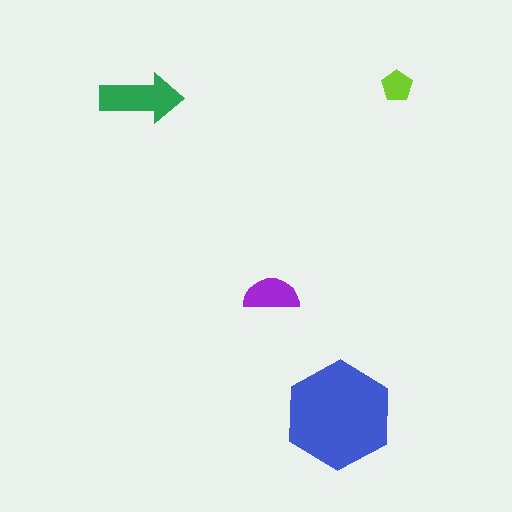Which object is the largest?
The blue hexagon.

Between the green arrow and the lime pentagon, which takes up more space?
The green arrow.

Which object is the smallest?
The lime pentagon.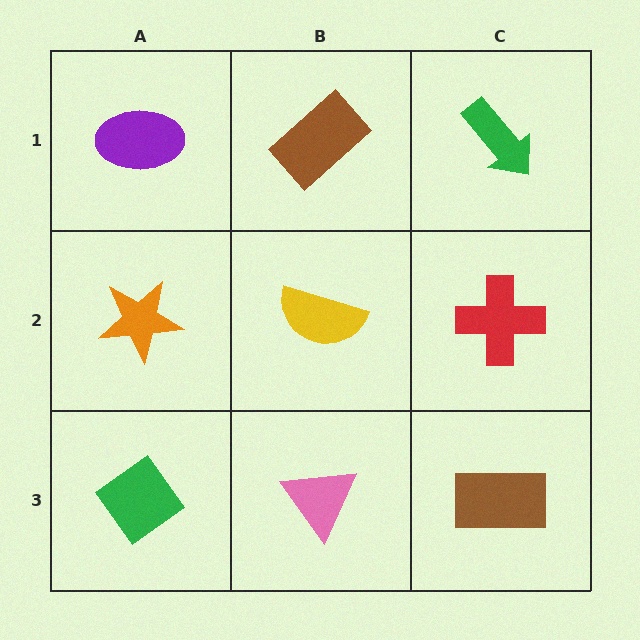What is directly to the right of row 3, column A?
A pink triangle.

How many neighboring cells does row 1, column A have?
2.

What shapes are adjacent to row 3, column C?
A red cross (row 2, column C), a pink triangle (row 3, column B).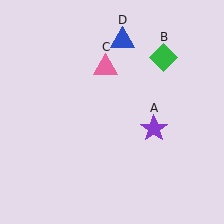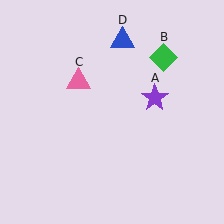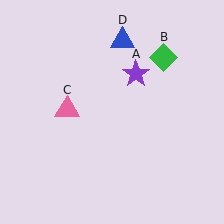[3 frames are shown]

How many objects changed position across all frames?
2 objects changed position: purple star (object A), pink triangle (object C).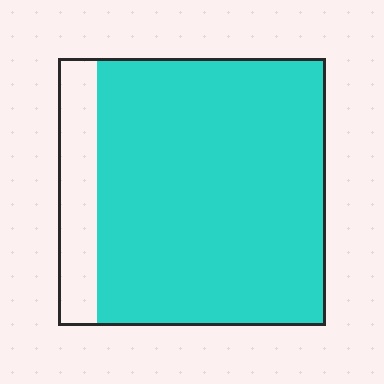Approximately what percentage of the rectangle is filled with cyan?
Approximately 85%.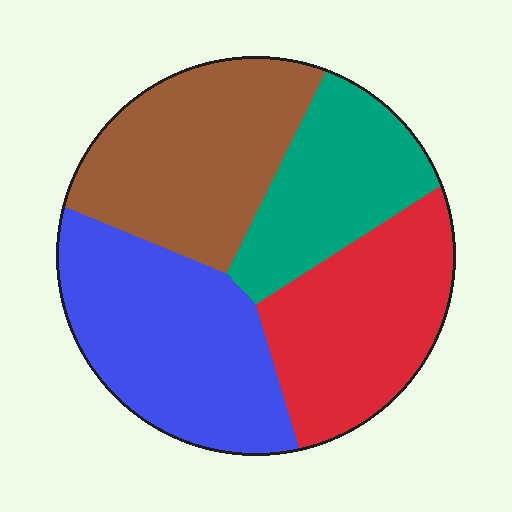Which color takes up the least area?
Teal, at roughly 20%.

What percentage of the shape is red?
Red takes up about one quarter (1/4) of the shape.